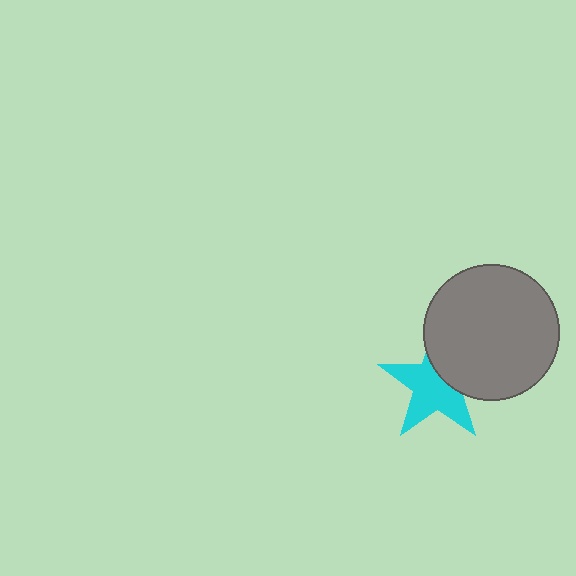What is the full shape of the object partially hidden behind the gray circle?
The partially hidden object is a cyan star.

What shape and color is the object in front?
The object in front is a gray circle.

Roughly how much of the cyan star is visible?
About half of it is visible (roughly 64%).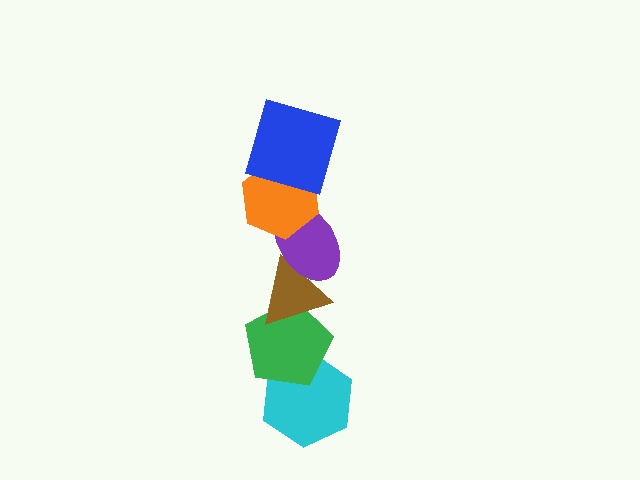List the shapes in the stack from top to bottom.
From top to bottom: the blue square, the orange hexagon, the purple ellipse, the brown triangle, the green pentagon, the cyan hexagon.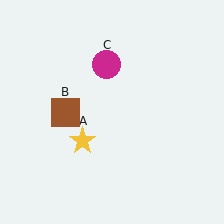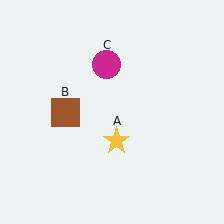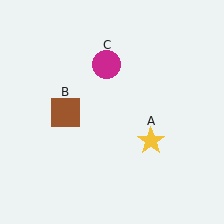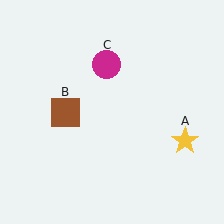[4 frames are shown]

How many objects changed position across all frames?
1 object changed position: yellow star (object A).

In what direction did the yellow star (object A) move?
The yellow star (object A) moved right.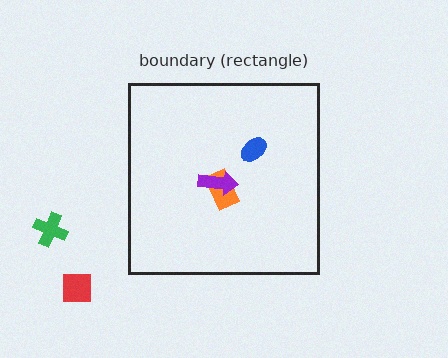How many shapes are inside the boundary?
3 inside, 2 outside.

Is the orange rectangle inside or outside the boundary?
Inside.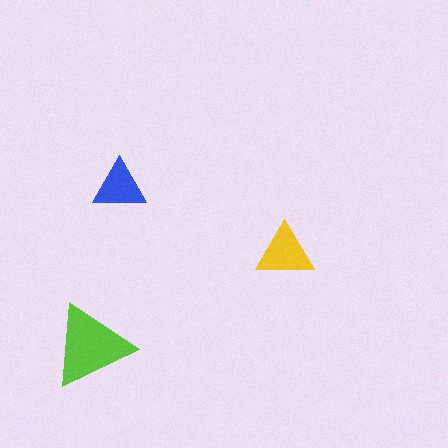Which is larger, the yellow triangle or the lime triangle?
The lime one.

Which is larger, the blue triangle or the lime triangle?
The lime one.